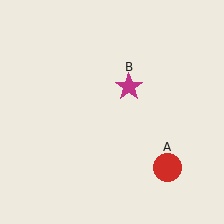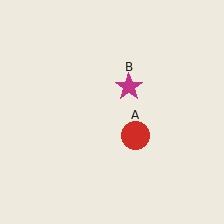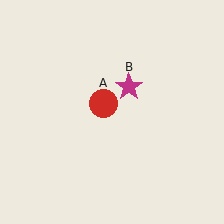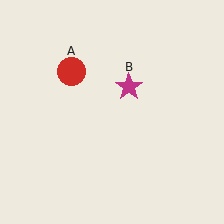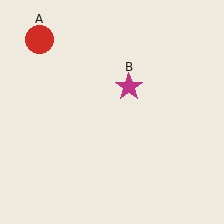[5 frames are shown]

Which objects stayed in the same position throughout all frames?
Magenta star (object B) remained stationary.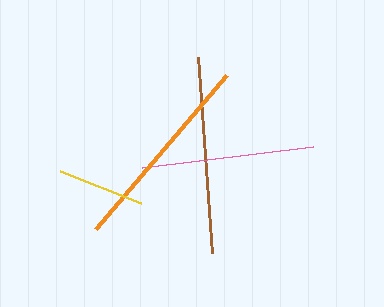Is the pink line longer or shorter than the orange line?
The orange line is longer than the pink line.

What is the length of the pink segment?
The pink segment is approximately 172 pixels long.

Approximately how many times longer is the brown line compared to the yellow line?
The brown line is approximately 2.3 times the length of the yellow line.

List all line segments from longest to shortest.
From longest to shortest: orange, brown, pink, yellow.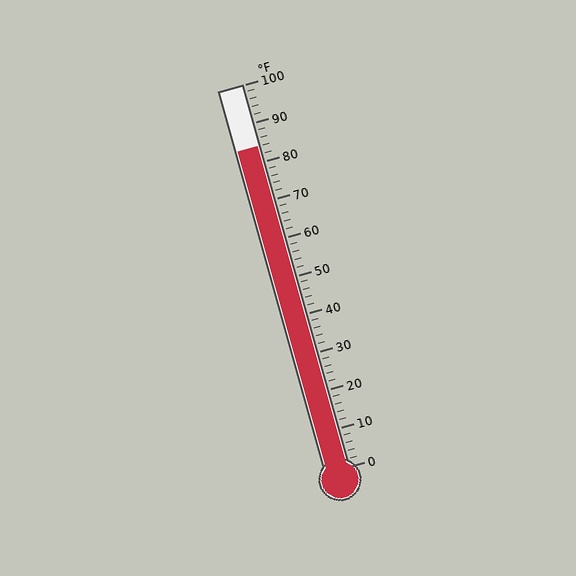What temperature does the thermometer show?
The thermometer shows approximately 84°F.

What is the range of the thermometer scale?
The thermometer scale ranges from 0°F to 100°F.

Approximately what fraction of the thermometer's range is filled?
The thermometer is filled to approximately 85% of its range.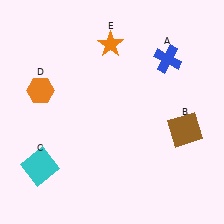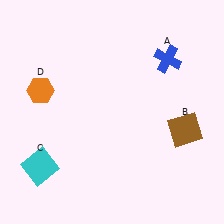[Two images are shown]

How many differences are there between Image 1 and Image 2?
There is 1 difference between the two images.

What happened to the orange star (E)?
The orange star (E) was removed in Image 2. It was in the top-left area of Image 1.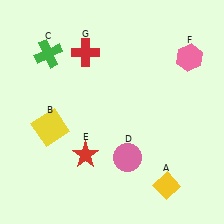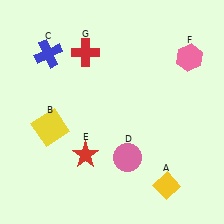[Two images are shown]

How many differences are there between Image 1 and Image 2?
There is 1 difference between the two images.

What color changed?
The cross (C) changed from green in Image 1 to blue in Image 2.